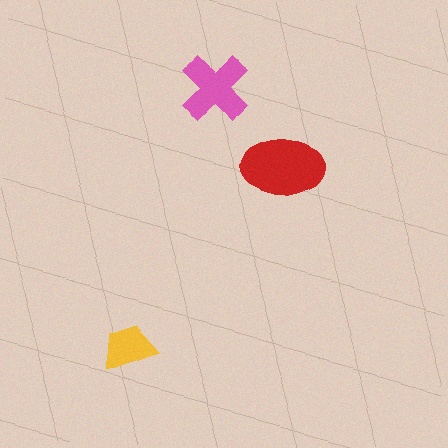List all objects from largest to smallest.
The red ellipse, the pink cross, the yellow trapezoid.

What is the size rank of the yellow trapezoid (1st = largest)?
3rd.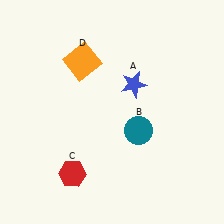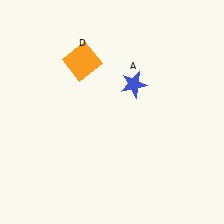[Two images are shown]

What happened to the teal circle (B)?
The teal circle (B) was removed in Image 2. It was in the bottom-right area of Image 1.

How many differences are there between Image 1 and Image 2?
There are 2 differences between the two images.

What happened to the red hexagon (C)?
The red hexagon (C) was removed in Image 2. It was in the bottom-left area of Image 1.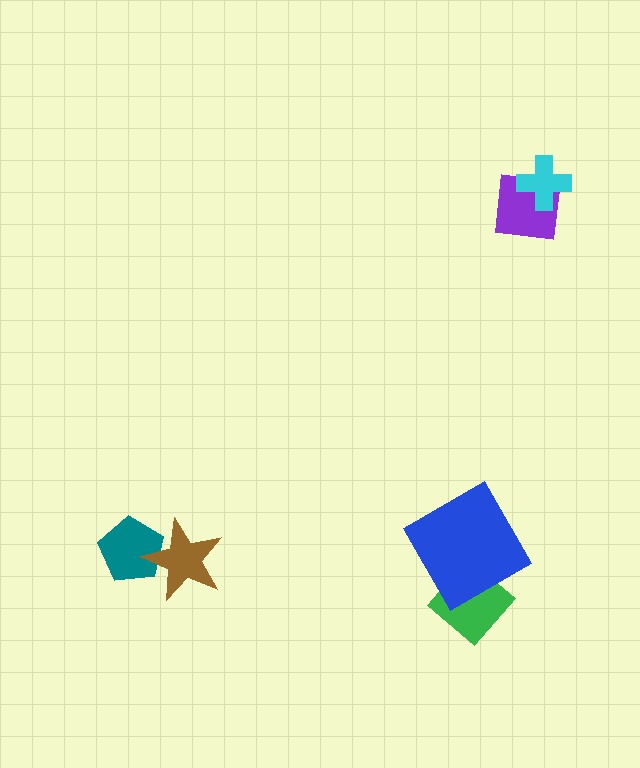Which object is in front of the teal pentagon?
The brown star is in front of the teal pentagon.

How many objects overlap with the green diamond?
1 object overlaps with the green diamond.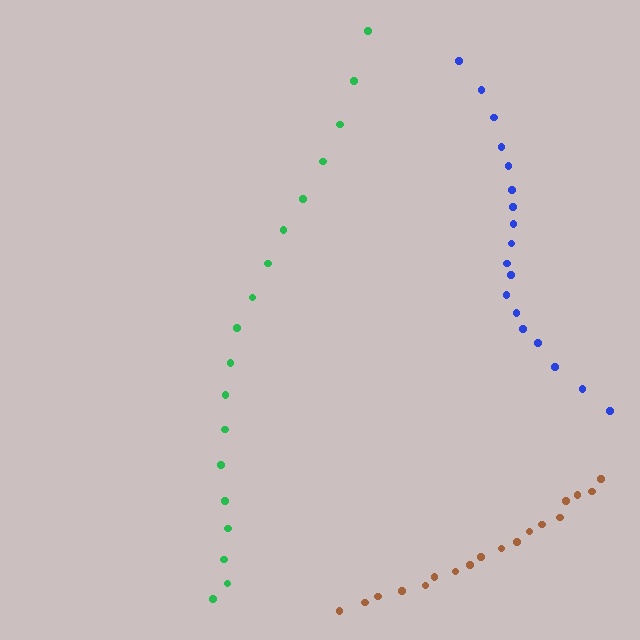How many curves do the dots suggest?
There are 3 distinct paths.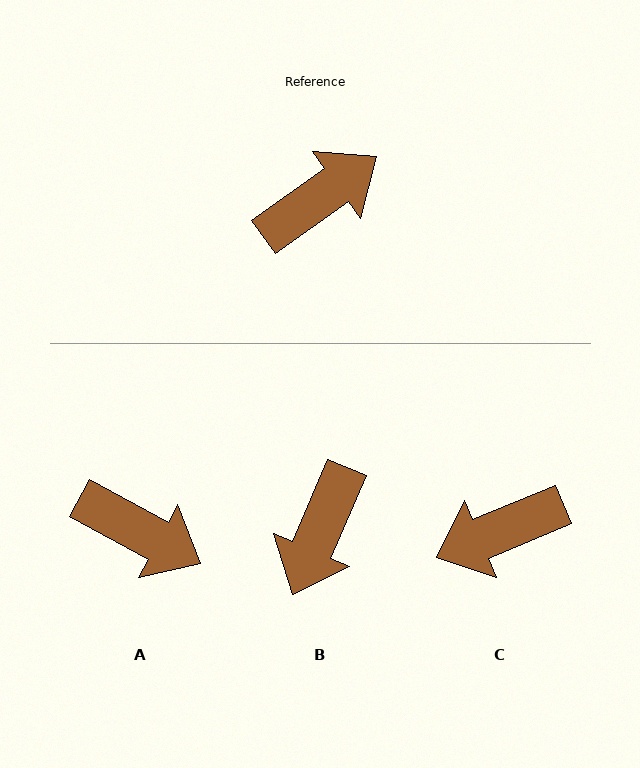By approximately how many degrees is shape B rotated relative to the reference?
Approximately 149 degrees clockwise.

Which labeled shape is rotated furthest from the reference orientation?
C, about 167 degrees away.